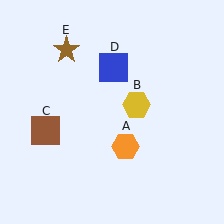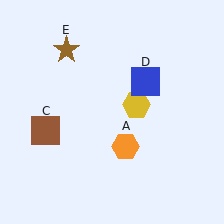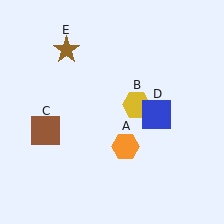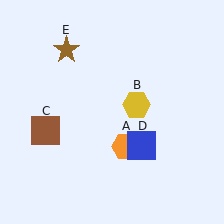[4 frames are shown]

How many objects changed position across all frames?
1 object changed position: blue square (object D).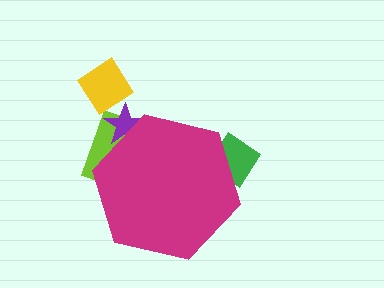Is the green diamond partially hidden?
Yes, the green diamond is partially hidden behind the magenta hexagon.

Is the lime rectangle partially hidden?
Yes, the lime rectangle is partially hidden behind the magenta hexagon.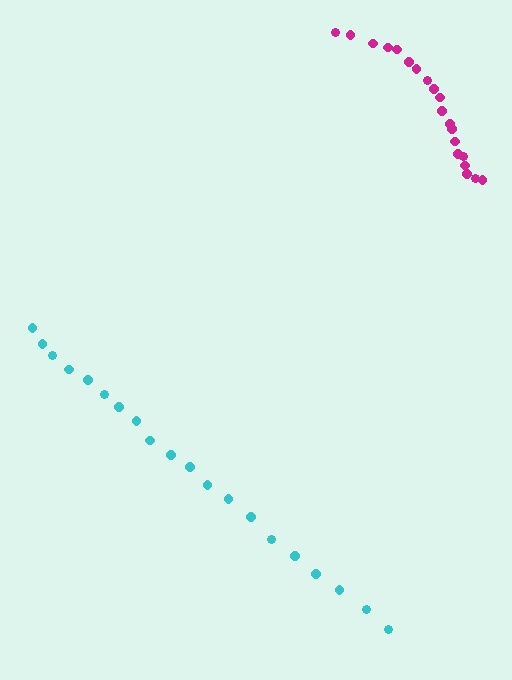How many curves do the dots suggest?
There are 2 distinct paths.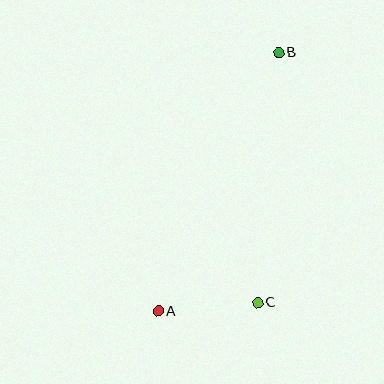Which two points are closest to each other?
Points A and C are closest to each other.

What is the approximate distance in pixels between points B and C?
The distance between B and C is approximately 251 pixels.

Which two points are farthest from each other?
Points A and B are farthest from each other.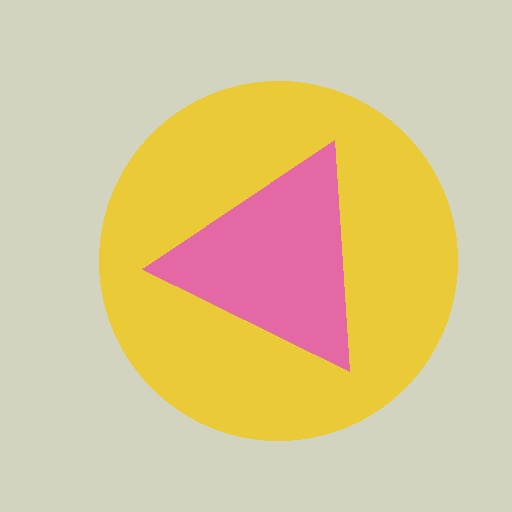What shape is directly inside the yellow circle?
The pink triangle.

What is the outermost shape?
The yellow circle.